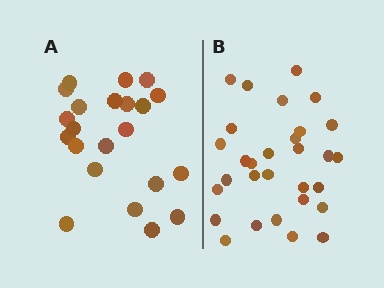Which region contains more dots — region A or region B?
Region B (the right region) has more dots.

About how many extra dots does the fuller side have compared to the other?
Region B has roughly 8 or so more dots than region A.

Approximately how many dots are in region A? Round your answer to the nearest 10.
About 20 dots. (The exact count is 22, which rounds to 20.)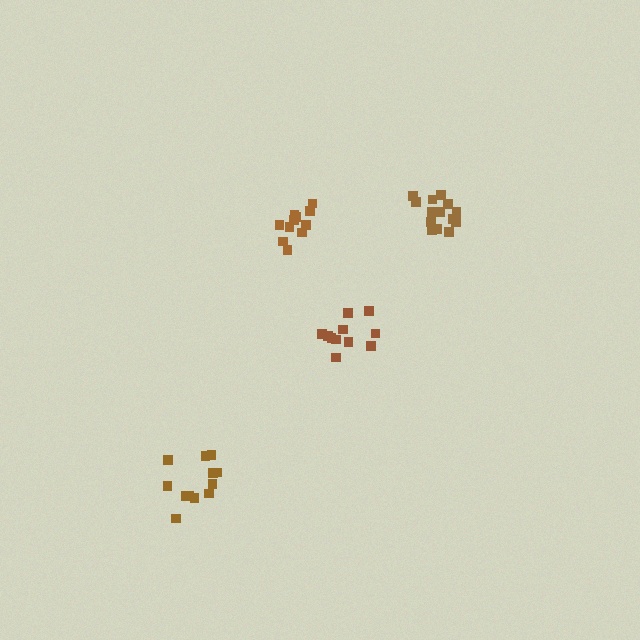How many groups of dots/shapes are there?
There are 4 groups.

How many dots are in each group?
Group 1: 15 dots, Group 2: 11 dots, Group 3: 11 dots, Group 4: 12 dots (49 total).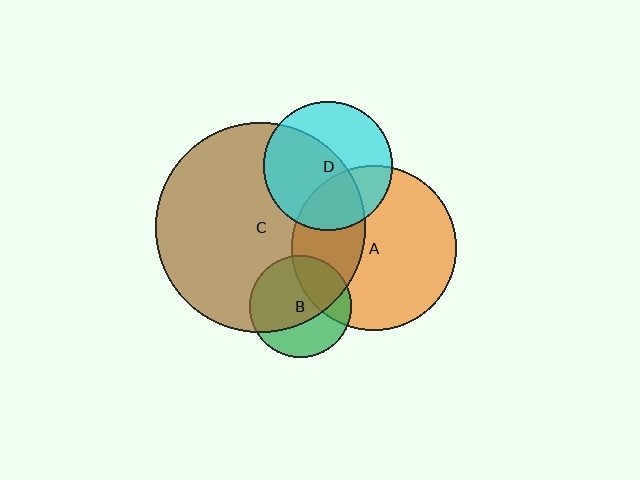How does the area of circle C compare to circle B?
Approximately 4.2 times.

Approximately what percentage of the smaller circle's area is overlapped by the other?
Approximately 65%.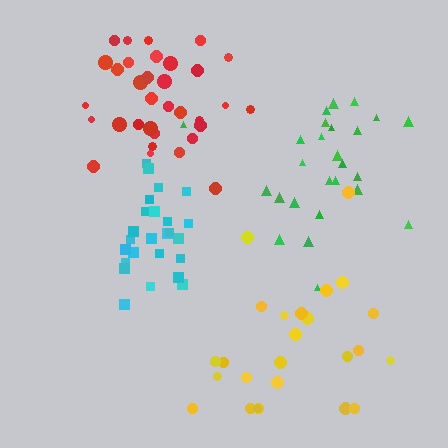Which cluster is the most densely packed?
Cyan.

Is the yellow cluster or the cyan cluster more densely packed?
Cyan.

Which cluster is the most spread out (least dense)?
Yellow.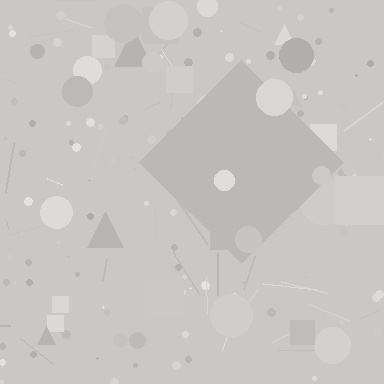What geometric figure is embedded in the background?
A diamond is embedded in the background.